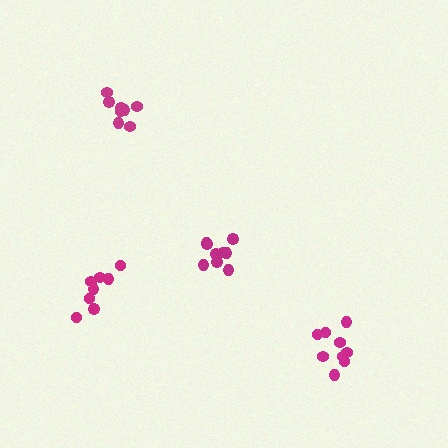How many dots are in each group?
Group 1: 8 dots, Group 2: 9 dots, Group 3: 8 dots, Group 4: 9 dots (34 total).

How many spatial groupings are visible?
There are 4 spatial groupings.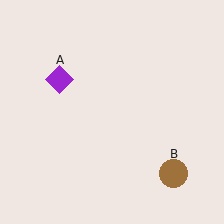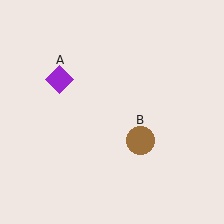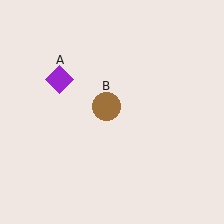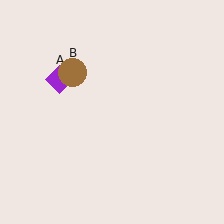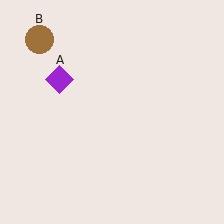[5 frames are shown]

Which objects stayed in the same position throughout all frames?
Purple diamond (object A) remained stationary.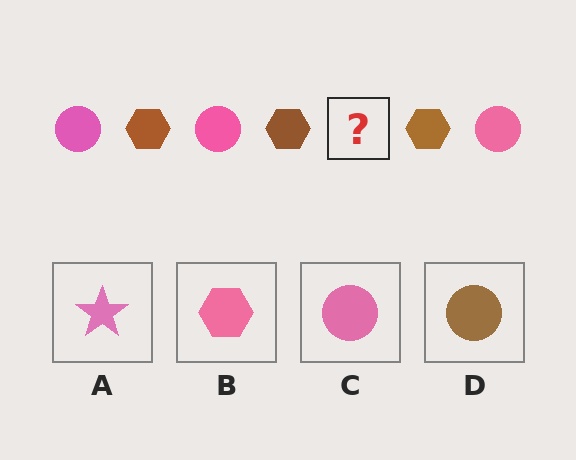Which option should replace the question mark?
Option C.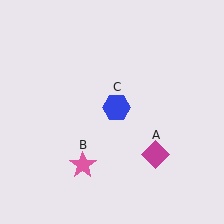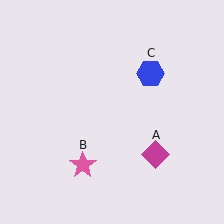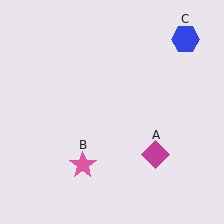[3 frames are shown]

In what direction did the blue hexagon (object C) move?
The blue hexagon (object C) moved up and to the right.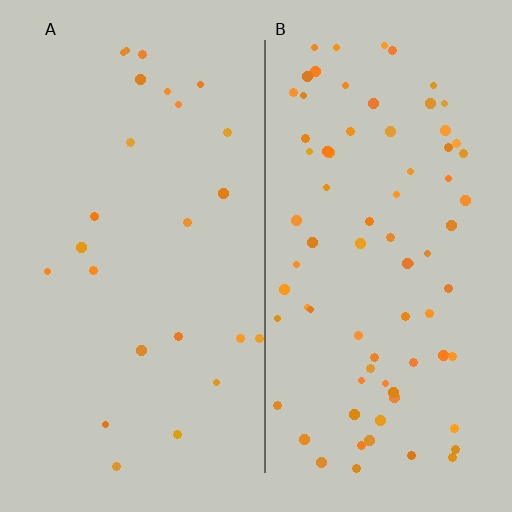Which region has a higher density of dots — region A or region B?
B (the right).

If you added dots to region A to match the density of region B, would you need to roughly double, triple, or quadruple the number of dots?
Approximately triple.